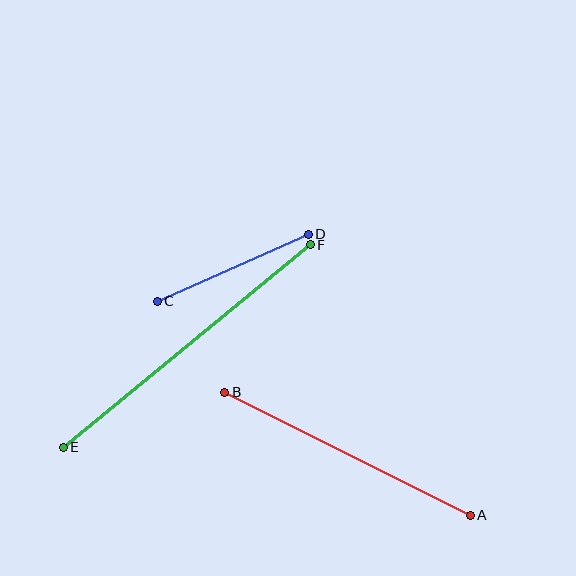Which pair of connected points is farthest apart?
Points E and F are farthest apart.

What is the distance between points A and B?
The distance is approximately 274 pixels.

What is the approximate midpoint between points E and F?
The midpoint is at approximately (187, 346) pixels.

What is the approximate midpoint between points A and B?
The midpoint is at approximately (348, 454) pixels.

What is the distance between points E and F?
The distance is approximately 319 pixels.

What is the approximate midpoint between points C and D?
The midpoint is at approximately (233, 268) pixels.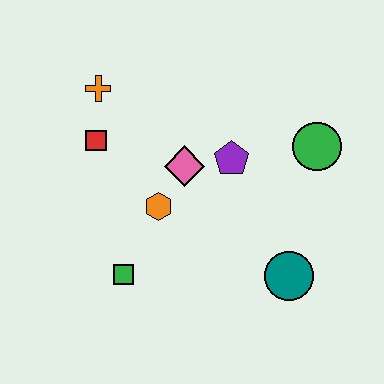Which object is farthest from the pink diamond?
The teal circle is farthest from the pink diamond.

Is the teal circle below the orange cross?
Yes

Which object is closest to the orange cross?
The red square is closest to the orange cross.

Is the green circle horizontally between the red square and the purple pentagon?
No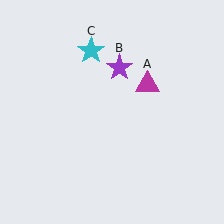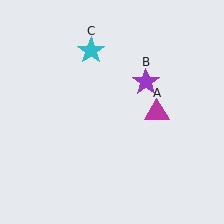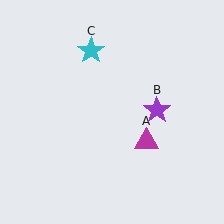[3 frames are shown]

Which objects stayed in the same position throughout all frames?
Cyan star (object C) remained stationary.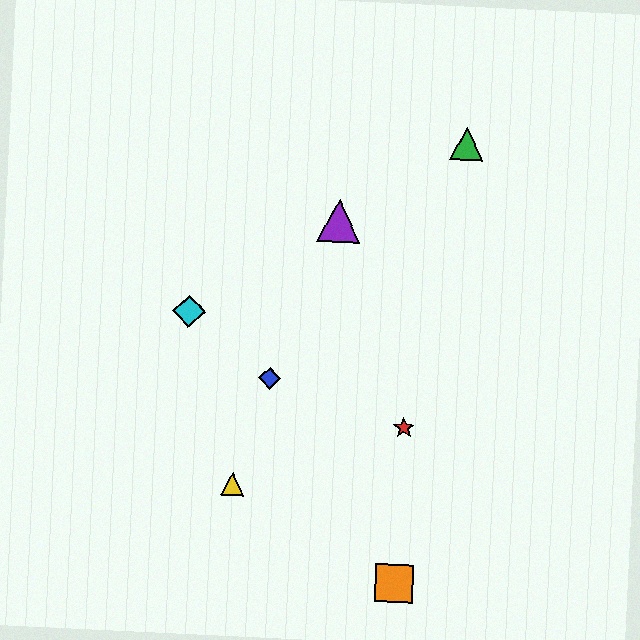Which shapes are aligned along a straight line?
The green triangle, the purple triangle, the cyan diamond are aligned along a straight line.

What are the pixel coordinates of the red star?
The red star is at (404, 428).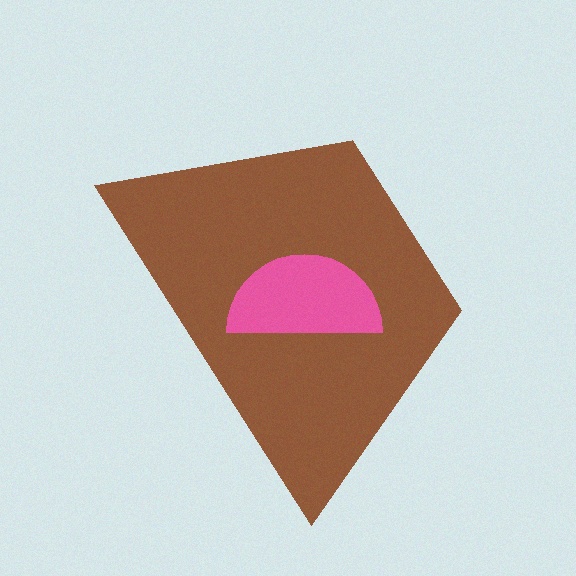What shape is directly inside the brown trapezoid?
The pink semicircle.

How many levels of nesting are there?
2.